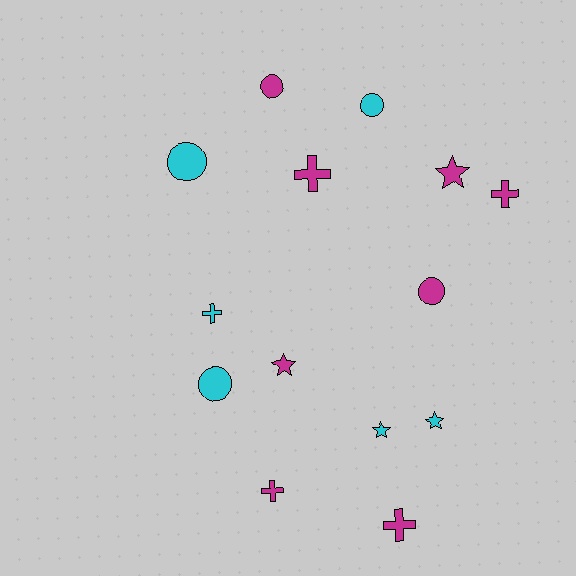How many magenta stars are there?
There are 2 magenta stars.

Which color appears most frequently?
Magenta, with 8 objects.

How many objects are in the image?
There are 14 objects.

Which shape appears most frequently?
Cross, with 5 objects.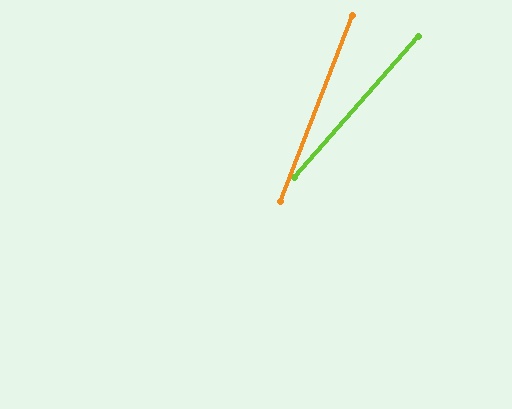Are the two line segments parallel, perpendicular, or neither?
Neither parallel nor perpendicular — they differ by about 20°.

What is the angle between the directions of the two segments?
Approximately 20 degrees.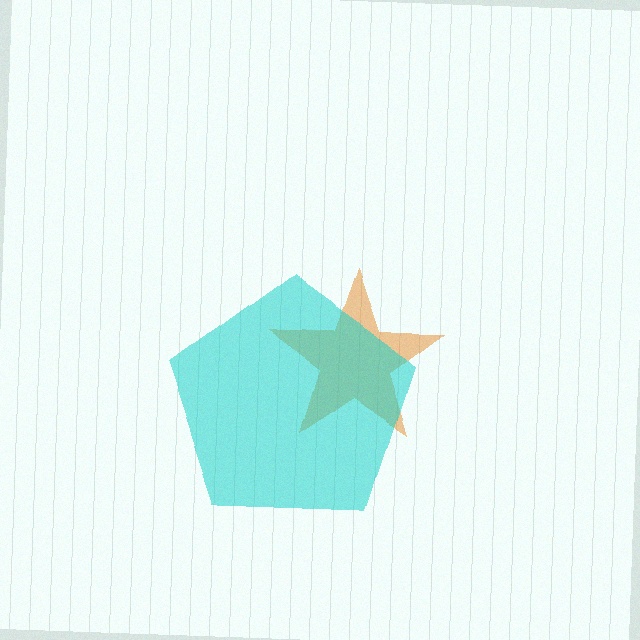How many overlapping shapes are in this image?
There are 2 overlapping shapes in the image.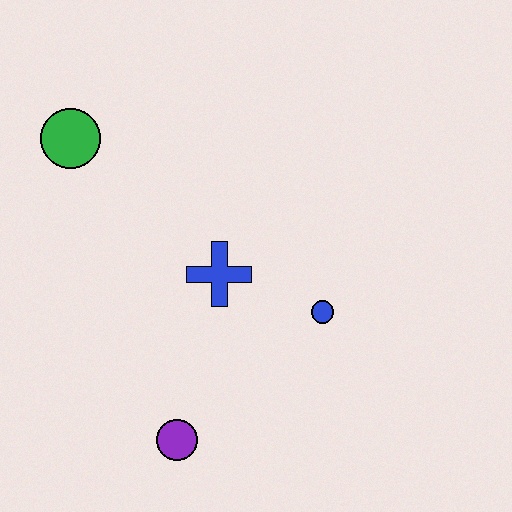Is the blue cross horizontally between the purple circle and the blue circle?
Yes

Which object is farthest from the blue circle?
The green circle is farthest from the blue circle.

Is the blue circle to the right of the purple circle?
Yes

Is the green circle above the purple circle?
Yes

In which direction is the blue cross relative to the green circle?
The blue cross is to the right of the green circle.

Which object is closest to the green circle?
The blue cross is closest to the green circle.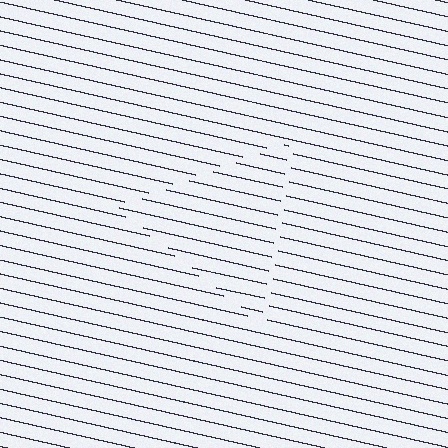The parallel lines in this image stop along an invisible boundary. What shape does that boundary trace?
An illusory triangle. The interior of the shape contains the same grating, shifted by half a period — the contour is defined by the phase discontinuity where line-ends from the inner and outer gratings abut.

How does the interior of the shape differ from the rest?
The interior of the shape contains the same grating, shifted by half a period — the contour is defined by the phase discontinuity where line-ends from the inner and outer gratings abut.